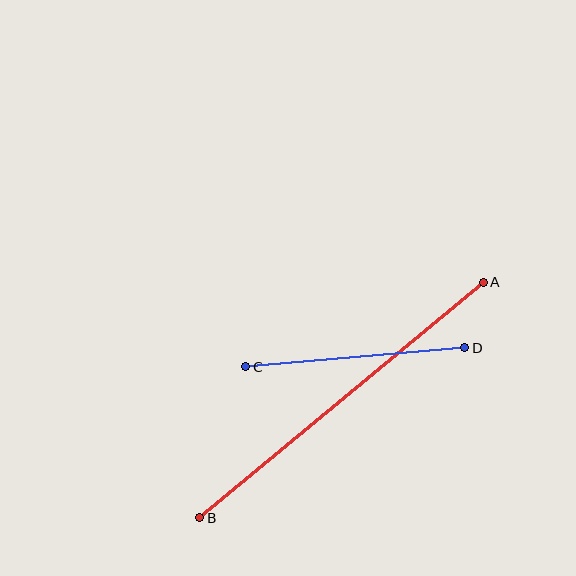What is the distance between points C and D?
The distance is approximately 220 pixels.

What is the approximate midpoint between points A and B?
The midpoint is at approximately (342, 400) pixels.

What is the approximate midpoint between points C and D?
The midpoint is at approximately (355, 357) pixels.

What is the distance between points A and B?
The distance is approximately 369 pixels.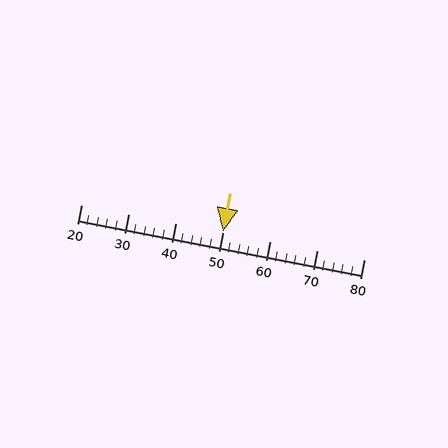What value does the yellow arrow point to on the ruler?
The yellow arrow points to approximately 50.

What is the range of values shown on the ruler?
The ruler shows values from 20 to 80.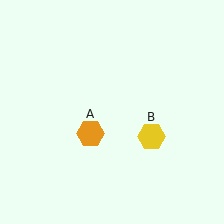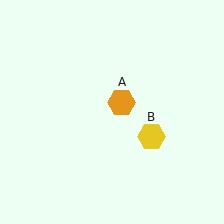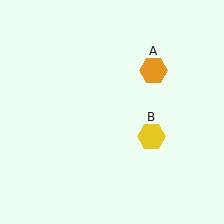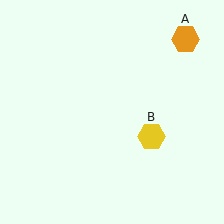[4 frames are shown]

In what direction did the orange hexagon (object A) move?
The orange hexagon (object A) moved up and to the right.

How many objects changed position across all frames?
1 object changed position: orange hexagon (object A).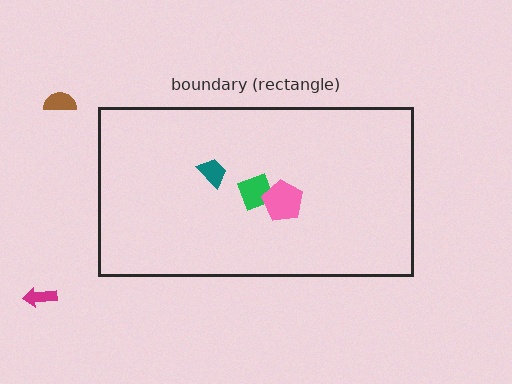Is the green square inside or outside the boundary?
Inside.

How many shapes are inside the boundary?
3 inside, 2 outside.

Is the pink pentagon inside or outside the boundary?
Inside.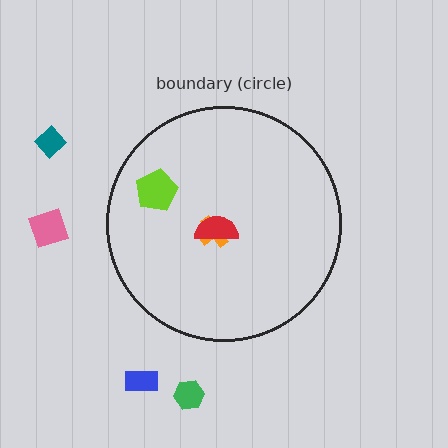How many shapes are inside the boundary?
3 inside, 4 outside.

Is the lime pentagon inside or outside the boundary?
Inside.